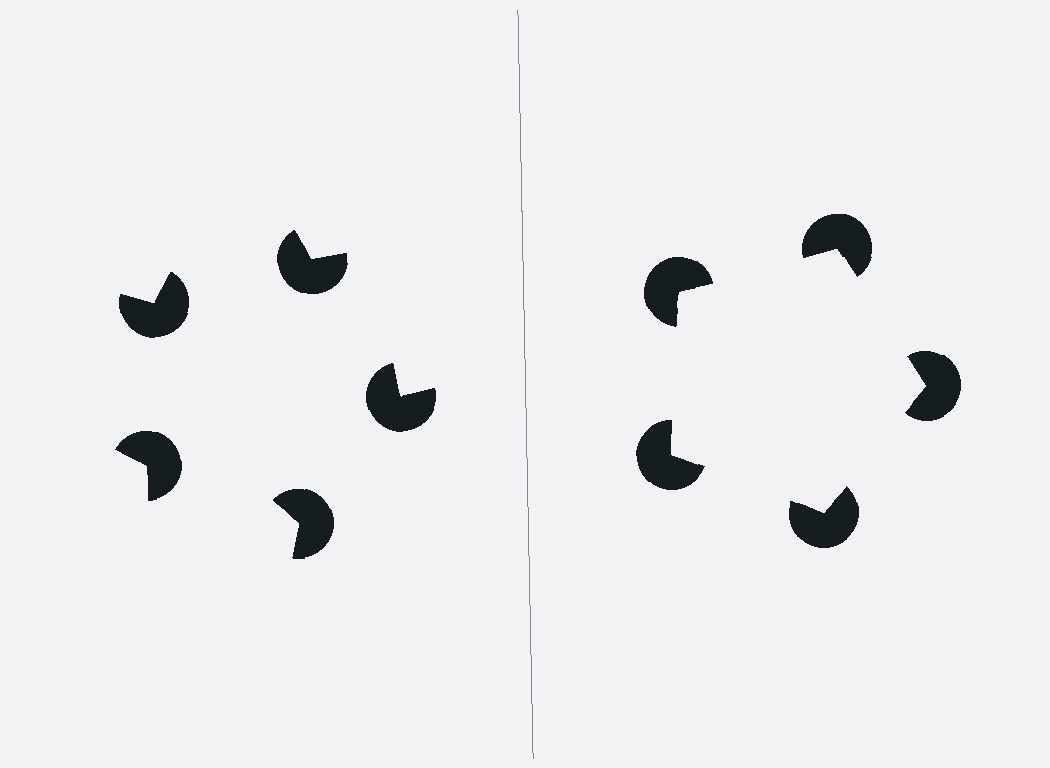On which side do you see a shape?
An illusory pentagon appears on the right side. On the left side the wedge cuts are rotated, so no coherent shape forms.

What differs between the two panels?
The pac-man discs are positioned identically on both sides; only the wedge orientations differ. On the right they align to a pentagon; on the left they are misaligned.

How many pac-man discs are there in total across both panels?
10 — 5 on each side.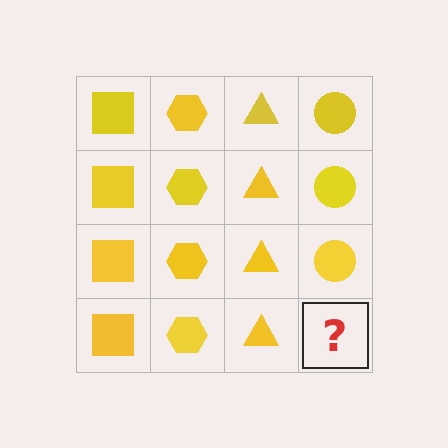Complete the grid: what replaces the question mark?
The question mark should be replaced with a yellow circle.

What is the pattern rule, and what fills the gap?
The rule is that each column has a consistent shape. The gap should be filled with a yellow circle.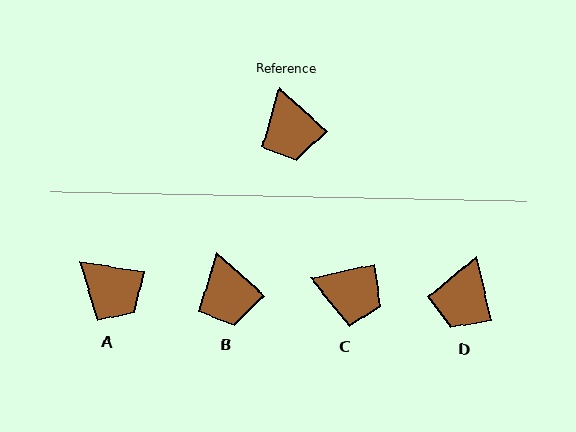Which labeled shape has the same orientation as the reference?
B.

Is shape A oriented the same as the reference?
No, it is off by about 33 degrees.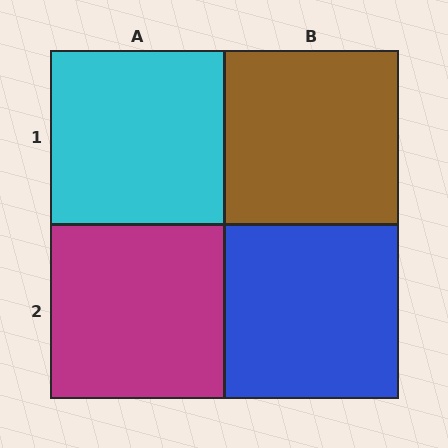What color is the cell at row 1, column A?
Cyan.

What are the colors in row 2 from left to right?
Magenta, blue.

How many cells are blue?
1 cell is blue.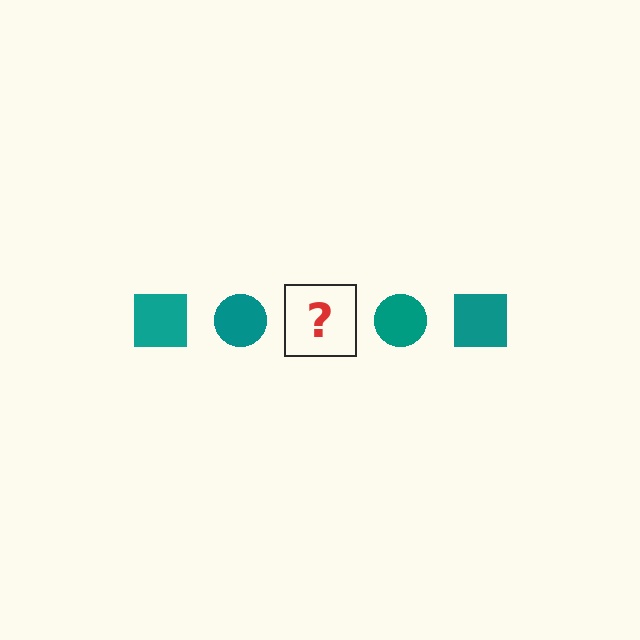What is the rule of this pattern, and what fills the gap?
The rule is that the pattern cycles through square, circle shapes in teal. The gap should be filled with a teal square.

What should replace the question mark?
The question mark should be replaced with a teal square.